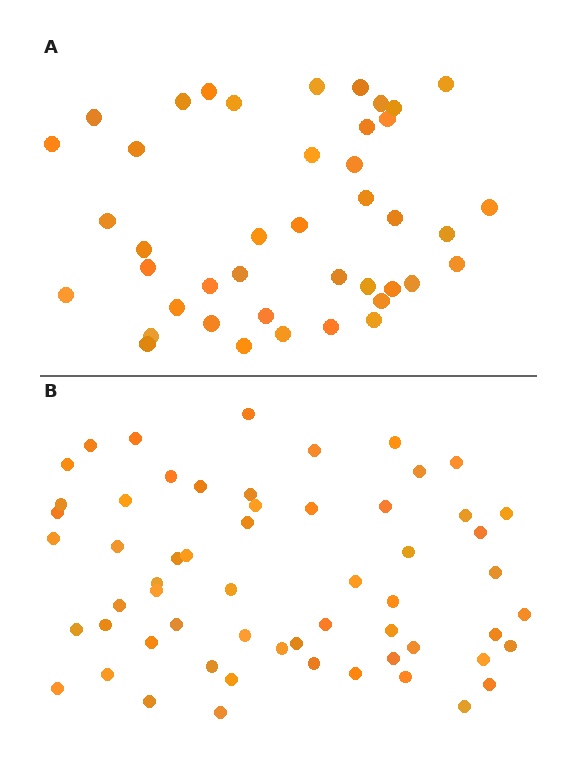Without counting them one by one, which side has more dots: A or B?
Region B (the bottom region) has more dots.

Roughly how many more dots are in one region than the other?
Region B has approximately 15 more dots than region A.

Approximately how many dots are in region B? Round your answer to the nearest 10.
About 60 dots. (The exact count is 59, which rounds to 60.)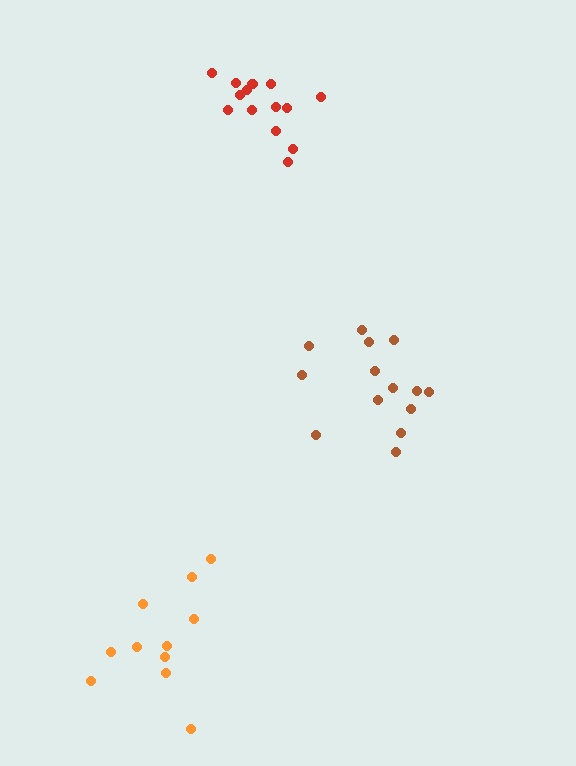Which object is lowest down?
The orange cluster is bottommost.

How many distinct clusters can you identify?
There are 3 distinct clusters.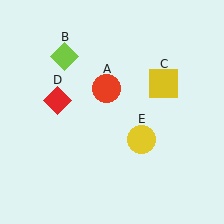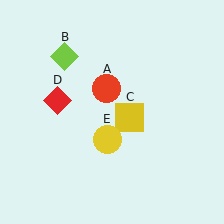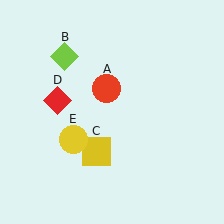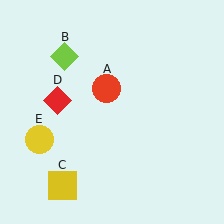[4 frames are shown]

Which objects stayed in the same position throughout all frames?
Red circle (object A) and lime diamond (object B) and red diamond (object D) remained stationary.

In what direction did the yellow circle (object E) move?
The yellow circle (object E) moved left.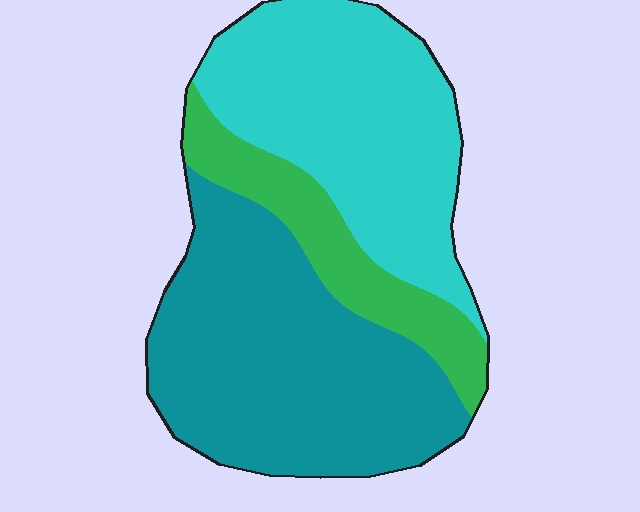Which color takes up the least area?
Green, at roughly 15%.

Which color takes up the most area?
Teal, at roughly 45%.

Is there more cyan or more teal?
Teal.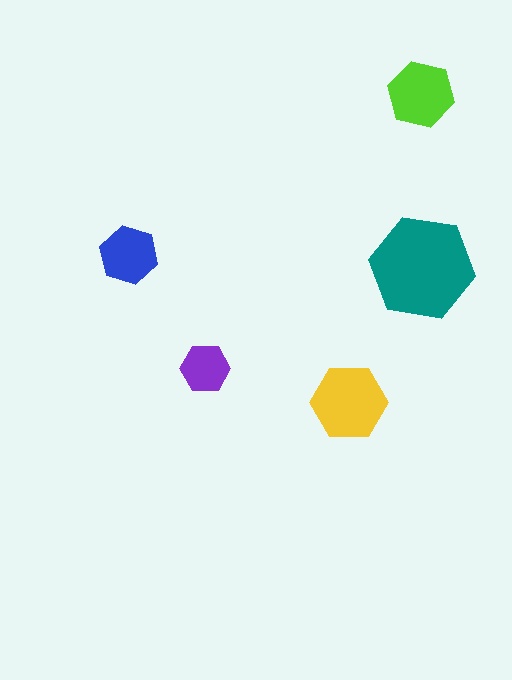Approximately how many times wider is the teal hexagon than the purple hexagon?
About 2 times wider.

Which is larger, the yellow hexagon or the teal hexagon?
The teal one.